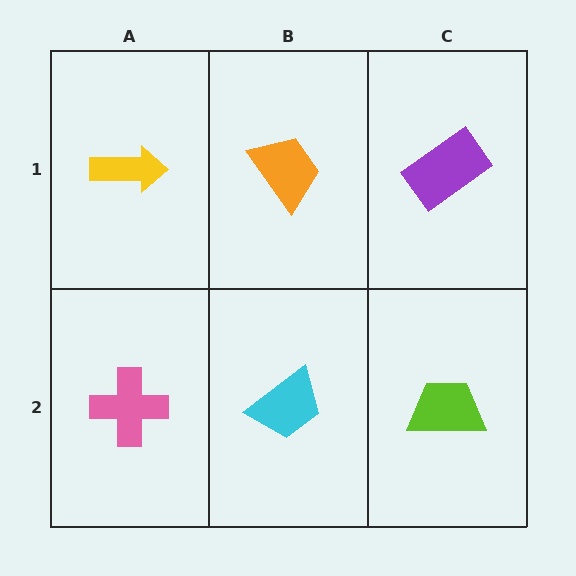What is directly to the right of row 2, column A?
A cyan trapezoid.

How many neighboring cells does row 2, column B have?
3.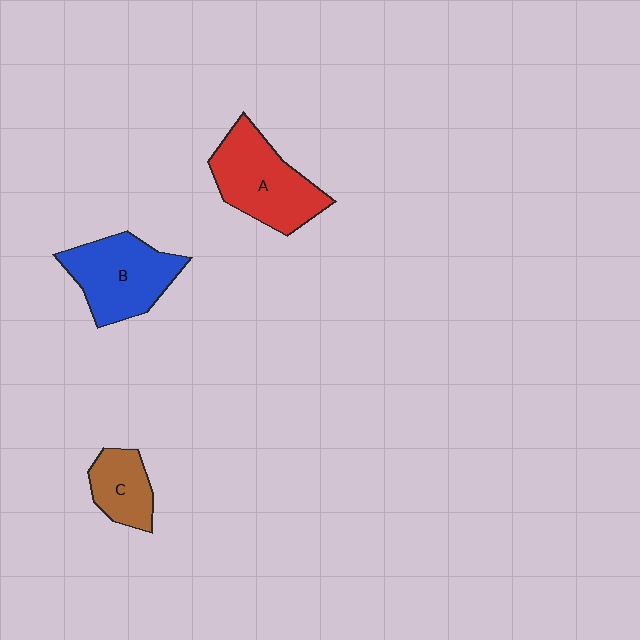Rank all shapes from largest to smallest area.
From largest to smallest: A (red), B (blue), C (brown).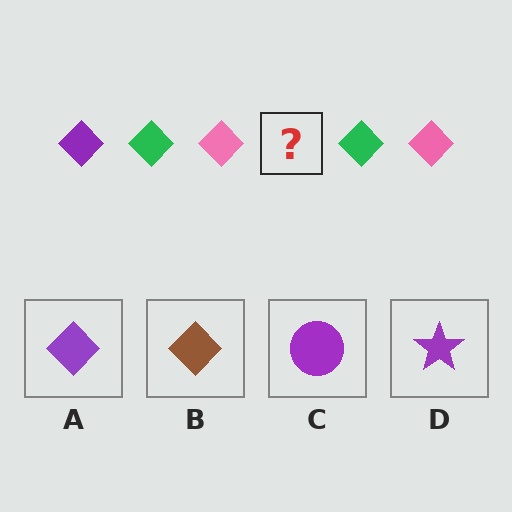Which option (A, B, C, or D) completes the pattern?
A.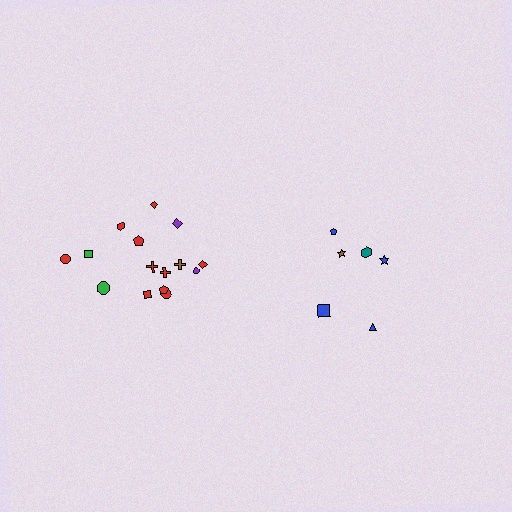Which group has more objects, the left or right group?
The left group.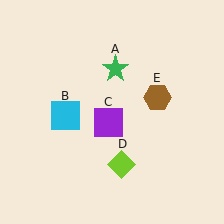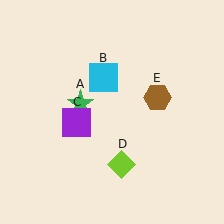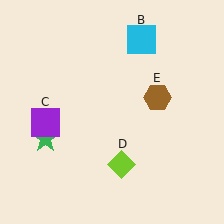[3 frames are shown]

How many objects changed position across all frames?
3 objects changed position: green star (object A), cyan square (object B), purple square (object C).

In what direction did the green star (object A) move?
The green star (object A) moved down and to the left.